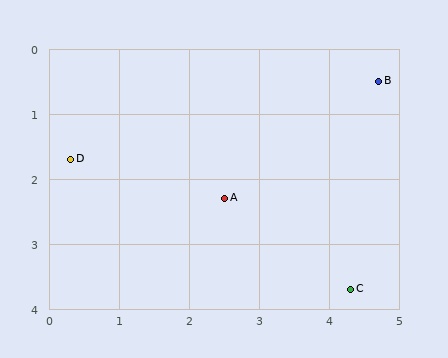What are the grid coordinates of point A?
Point A is at approximately (2.5, 2.3).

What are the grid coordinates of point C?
Point C is at approximately (4.3, 3.7).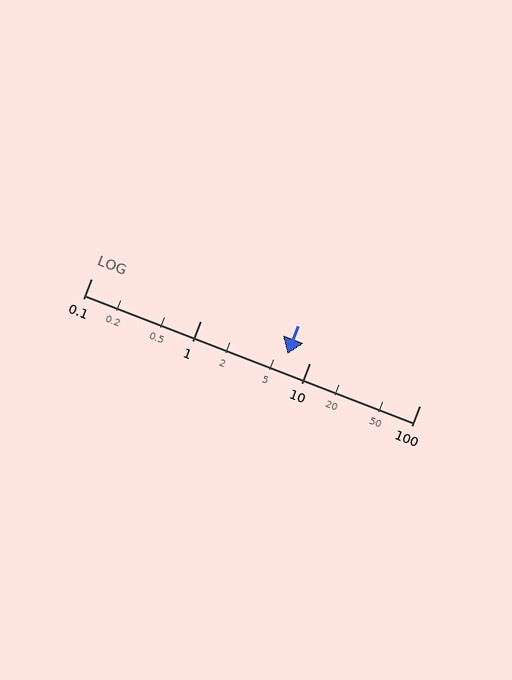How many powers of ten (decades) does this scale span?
The scale spans 3 decades, from 0.1 to 100.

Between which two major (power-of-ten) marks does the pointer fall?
The pointer is between 1 and 10.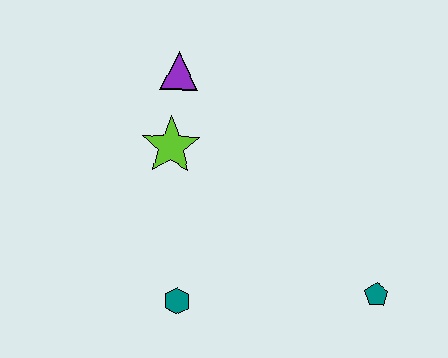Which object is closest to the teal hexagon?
The lime star is closest to the teal hexagon.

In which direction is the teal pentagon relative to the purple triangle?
The teal pentagon is below the purple triangle.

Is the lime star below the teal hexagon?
No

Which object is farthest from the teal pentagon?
The purple triangle is farthest from the teal pentagon.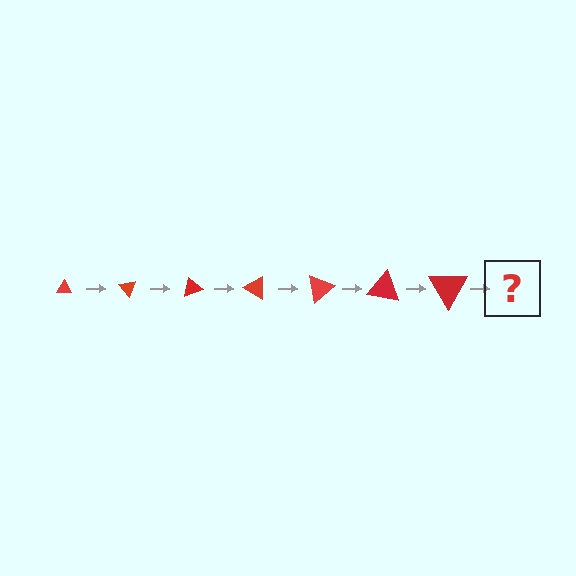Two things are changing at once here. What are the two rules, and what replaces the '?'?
The two rules are that the triangle grows larger each step and it rotates 50 degrees each step. The '?' should be a triangle, larger than the previous one and rotated 350 degrees from the start.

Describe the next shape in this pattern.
It should be a triangle, larger than the previous one and rotated 350 degrees from the start.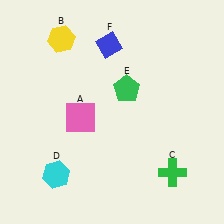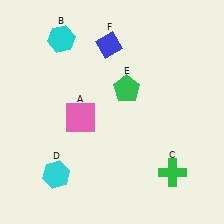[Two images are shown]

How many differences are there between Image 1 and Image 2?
There is 1 difference between the two images.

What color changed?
The hexagon (B) changed from yellow in Image 1 to cyan in Image 2.